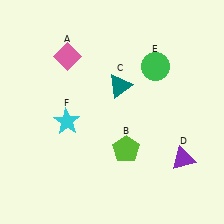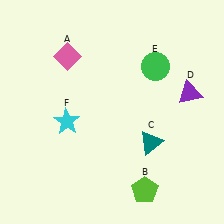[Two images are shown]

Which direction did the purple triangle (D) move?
The purple triangle (D) moved up.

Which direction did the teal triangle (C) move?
The teal triangle (C) moved down.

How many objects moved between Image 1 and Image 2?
3 objects moved between the two images.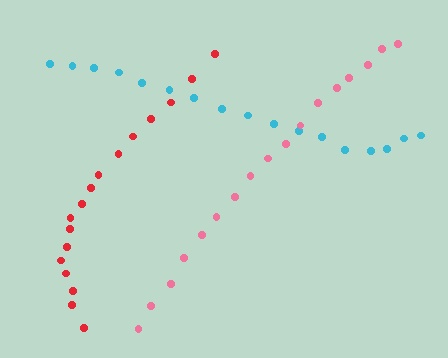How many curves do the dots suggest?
There are 3 distinct paths.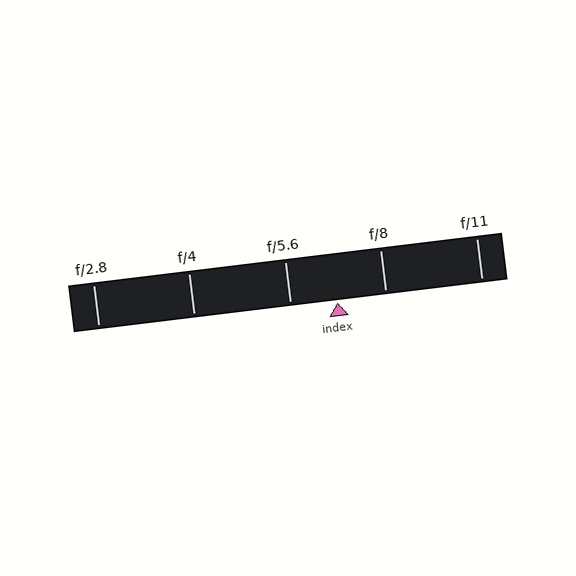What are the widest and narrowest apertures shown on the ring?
The widest aperture shown is f/2.8 and the narrowest is f/11.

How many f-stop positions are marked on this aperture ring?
There are 5 f-stop positions marked.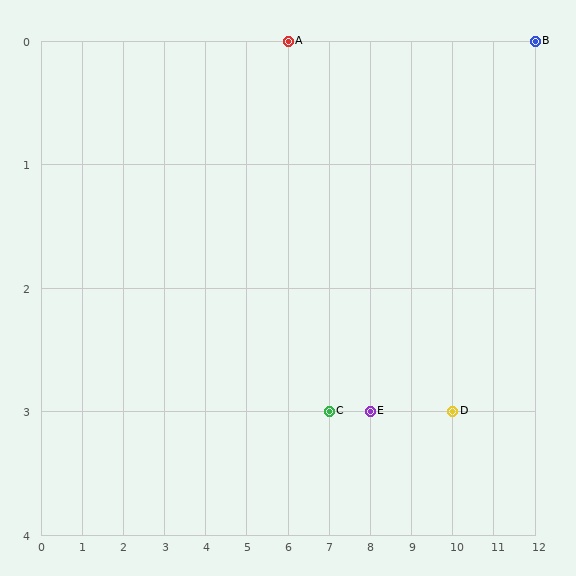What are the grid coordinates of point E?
Point E is at grid coordinates (8, 3).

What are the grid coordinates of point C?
Point C is at grid coordinates (7, 3).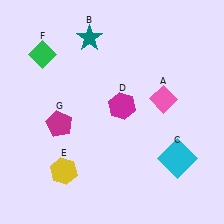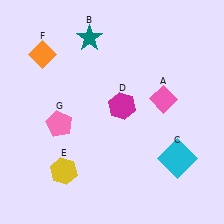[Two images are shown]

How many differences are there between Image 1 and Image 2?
There are 2 differences between the two images.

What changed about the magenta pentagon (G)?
In Image 1, G is magenta. In Image 2, it changed to pink.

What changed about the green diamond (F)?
In Image 1, F is green. In Image 2, it changed to orange.